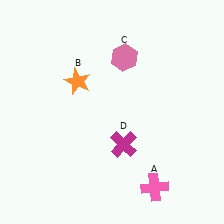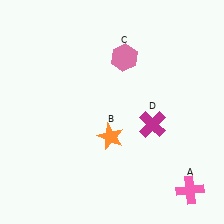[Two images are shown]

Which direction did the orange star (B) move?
The orange star (B) moved down.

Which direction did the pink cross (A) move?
The pink cross (A) moved right.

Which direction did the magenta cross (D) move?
The magenta cross (D) moved right.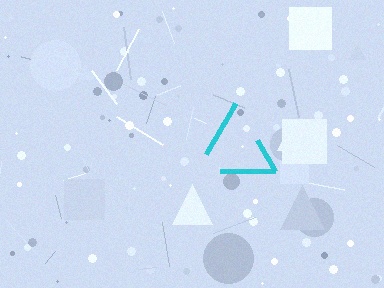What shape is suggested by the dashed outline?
The dashed outline suggests a triangle.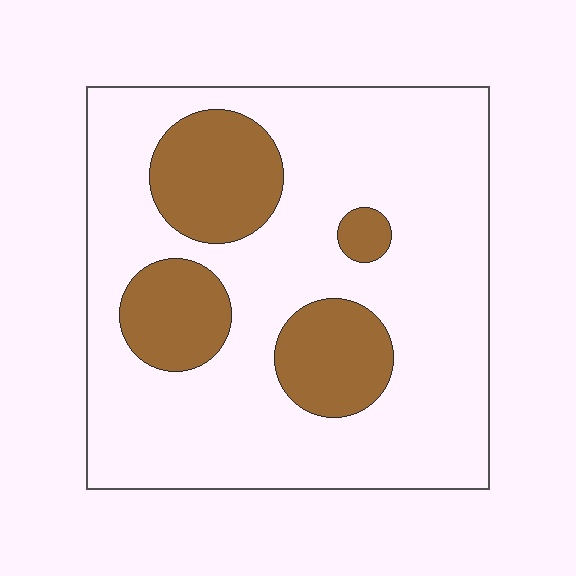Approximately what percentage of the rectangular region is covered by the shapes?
Approximately 25%.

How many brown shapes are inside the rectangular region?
4.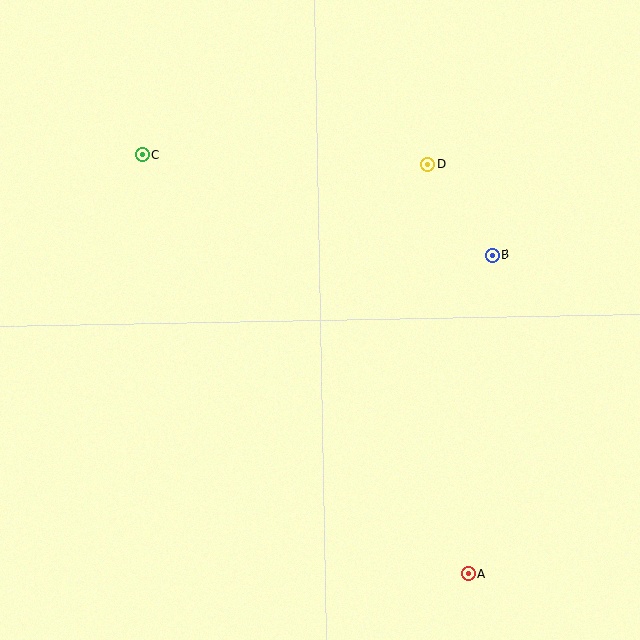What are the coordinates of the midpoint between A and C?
The midpoint between A and C is at (305, 365).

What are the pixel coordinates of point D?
Point D is at (428, 164).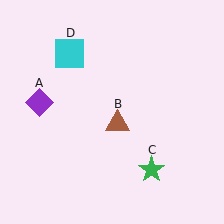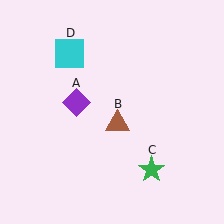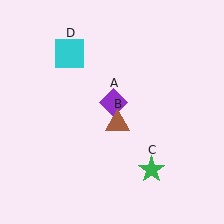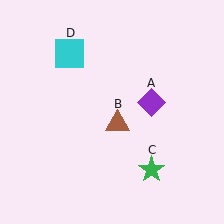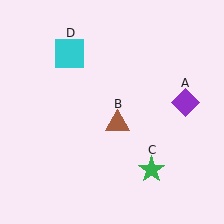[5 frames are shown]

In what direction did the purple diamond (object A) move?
The purple diamond (object A) moved right.